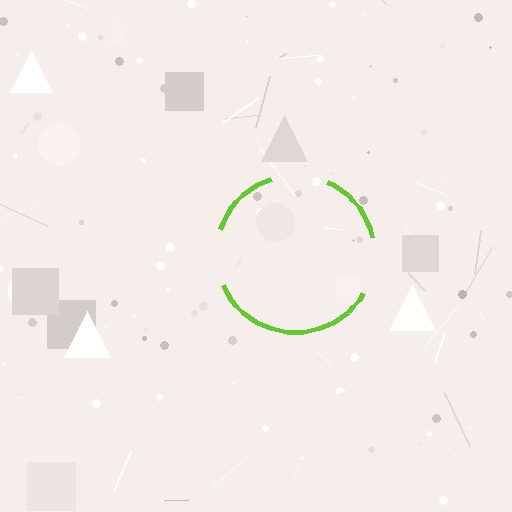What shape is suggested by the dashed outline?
The dashed outline suggests a circle.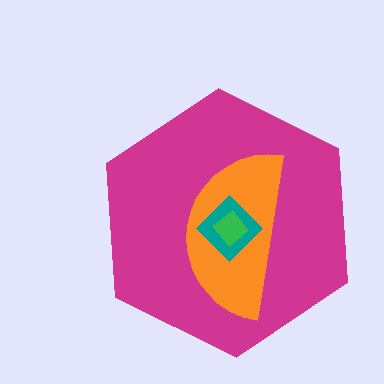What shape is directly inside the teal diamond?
The green diamond.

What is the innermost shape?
The green diamond.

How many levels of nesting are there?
4.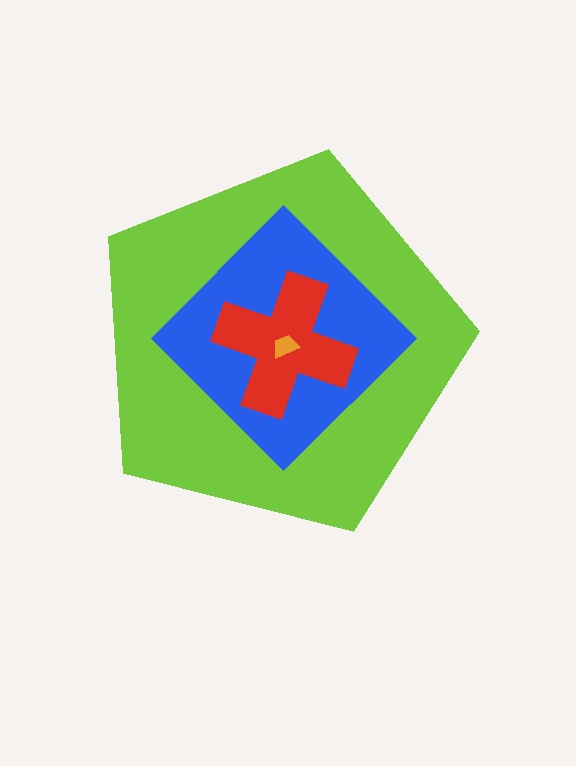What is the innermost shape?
The orange trapezoid.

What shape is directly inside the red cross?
The orange trapezoid.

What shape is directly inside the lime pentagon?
The blue diamond.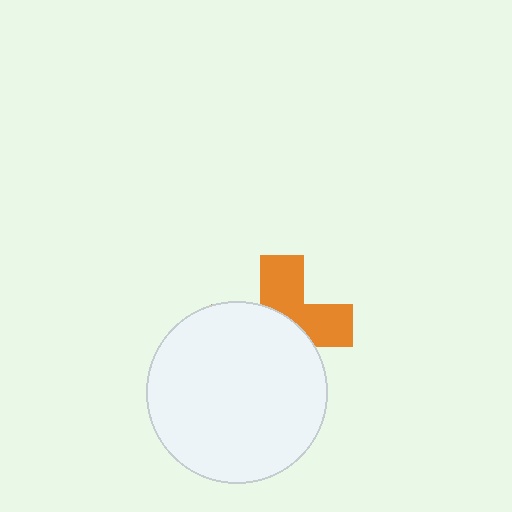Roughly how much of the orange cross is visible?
A small part of it is visible (roughly 45%).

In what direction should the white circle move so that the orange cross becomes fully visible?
The white circle should move down. That is the shortest direction to clear the overlap and leave the orange cross fully visible.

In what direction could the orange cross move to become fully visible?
The orange cross could move up. That would shift it out from behind the white circle entirely.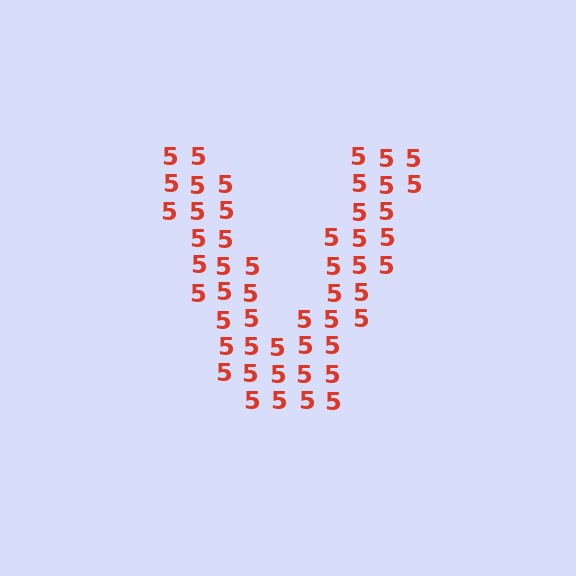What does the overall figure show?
The overall figure shows the letter V.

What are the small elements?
The small elements are digit 5's.